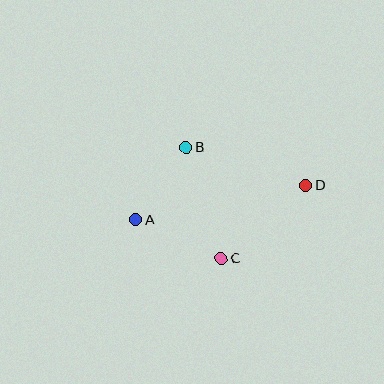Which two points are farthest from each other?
Points A and D are farthest from each other.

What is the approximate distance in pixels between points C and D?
The distance between C and D is approximately 112 pixels.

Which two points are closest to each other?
Points A and B are closest to each other.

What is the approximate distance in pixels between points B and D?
The distance between B and D is approximately 125 pixels.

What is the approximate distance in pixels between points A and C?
The distance between A and C is approximately 94 pixels.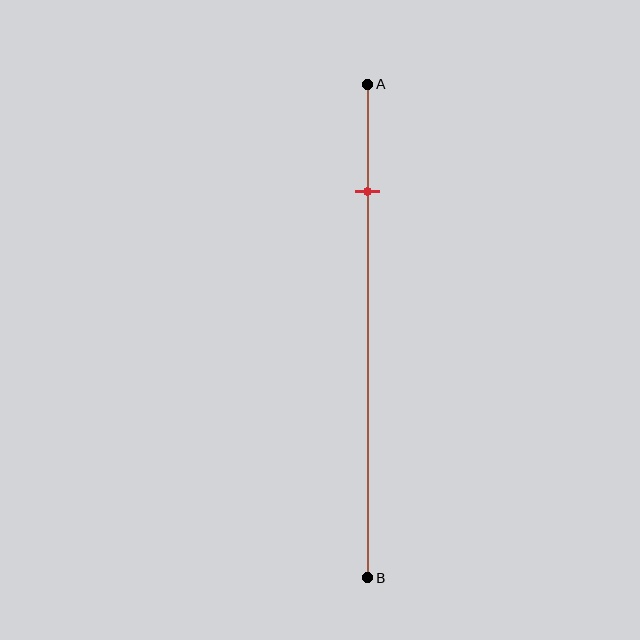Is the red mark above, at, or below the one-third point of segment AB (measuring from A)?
The red mark is above the one-third point of segment AB.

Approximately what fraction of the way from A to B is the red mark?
The red mark is approximately 20% of the way from A to B.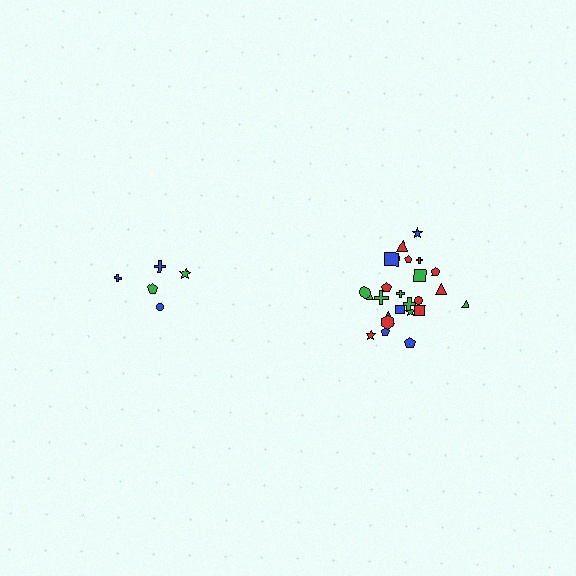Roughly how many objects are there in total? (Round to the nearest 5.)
Roughly 30 objects in total.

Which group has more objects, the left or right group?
The right group.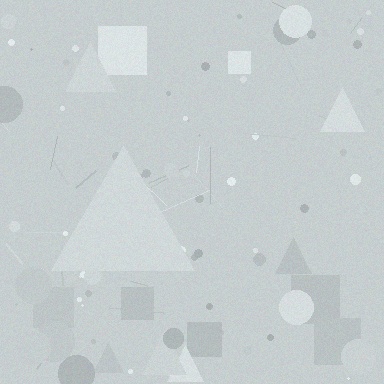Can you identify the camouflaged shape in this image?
The camouflaged shape is a triangle.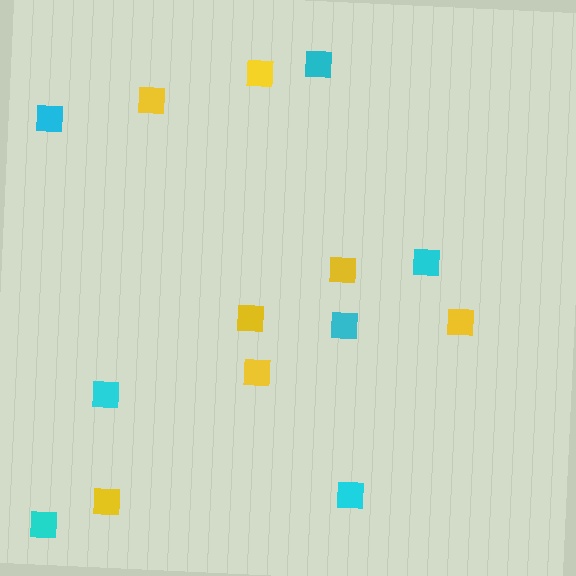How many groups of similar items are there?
There are 2 groups: one group of yellow squares (7) and one group of cyan squares (7).